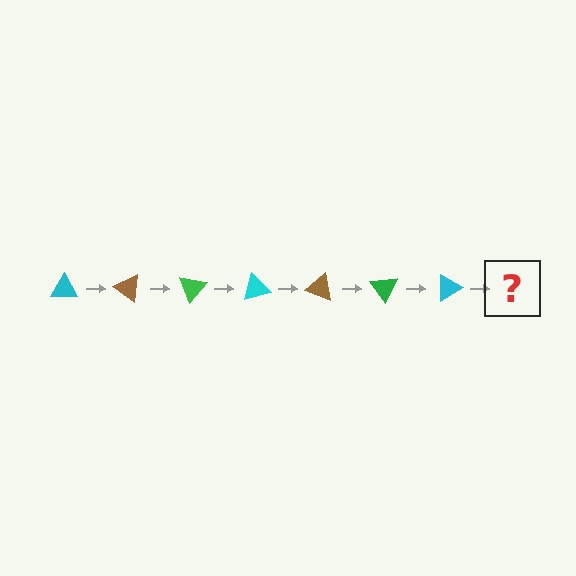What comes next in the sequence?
The next element should be a brown triangle, rotated 245 degrees from the start.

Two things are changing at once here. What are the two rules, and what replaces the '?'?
The two rules are that it rotates 35 degrees each step and the color cycles through cyan, brown, and green. The '?' should be a brown triangle, rotated 245 degrees from the start.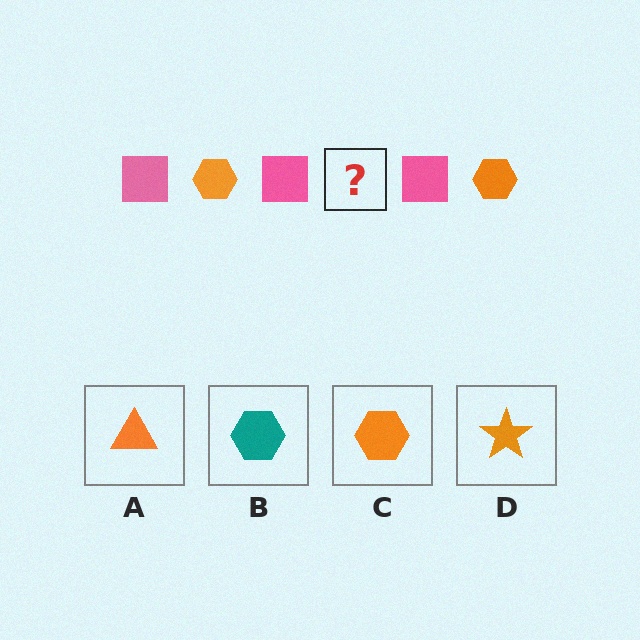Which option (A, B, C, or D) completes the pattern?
C.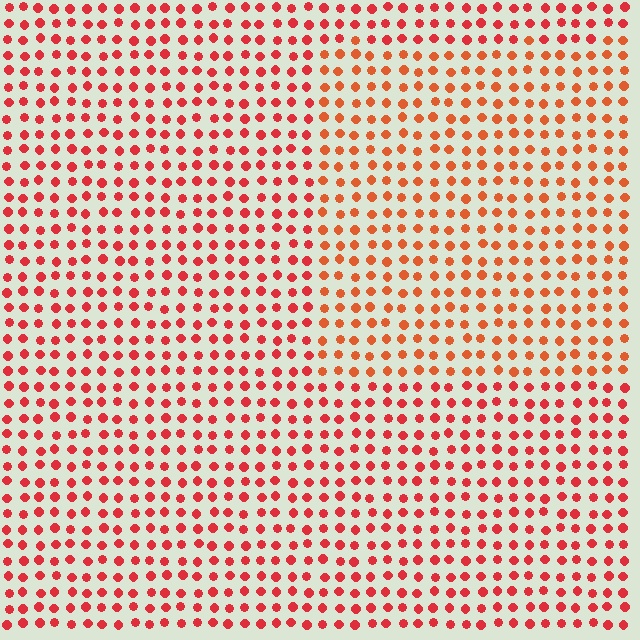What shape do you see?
I see a rectangle.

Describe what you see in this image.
The image is filled with small red elements in a uniform arrangement. A rectangle-shaped region is visible where the elements are tinted to a slightly different hue, forming a subtle color boundary.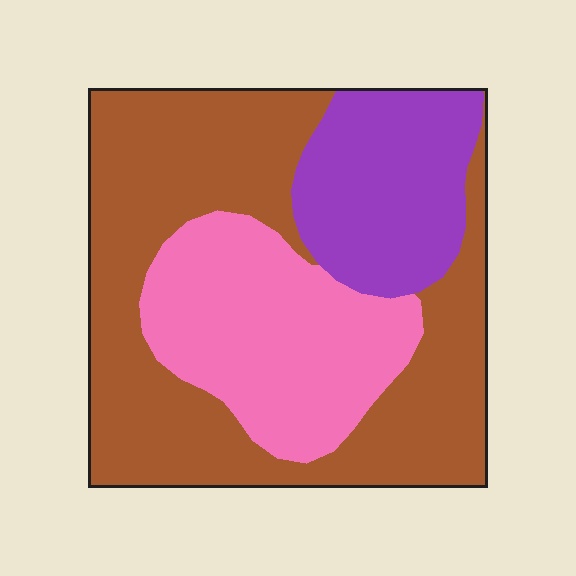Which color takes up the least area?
Purple, at roughly 20%.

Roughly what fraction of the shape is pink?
Pink covers roughly 30% of the shape.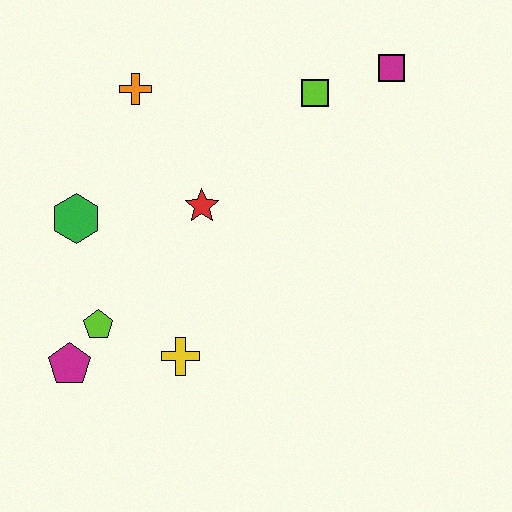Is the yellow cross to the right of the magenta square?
No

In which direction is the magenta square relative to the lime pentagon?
The magenta square is to the right of the lime pentagon.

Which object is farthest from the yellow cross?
The magenta square is farthest from the yellow cross.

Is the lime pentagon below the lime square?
Yes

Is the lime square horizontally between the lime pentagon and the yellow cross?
No